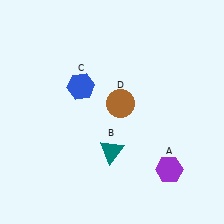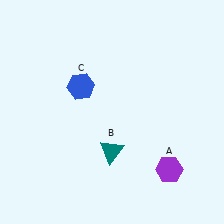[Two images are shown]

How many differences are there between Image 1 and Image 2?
There is 1 difference between the two images.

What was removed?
The brown circle (D) was removed in Image 2.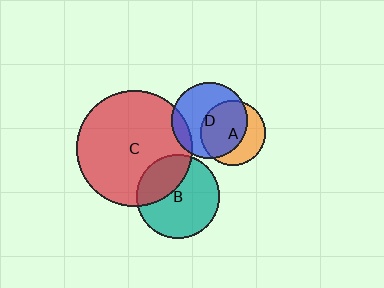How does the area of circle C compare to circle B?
Approximately 1.9 times.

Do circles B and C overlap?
Yes.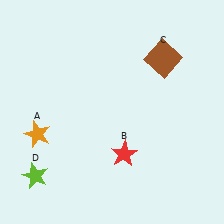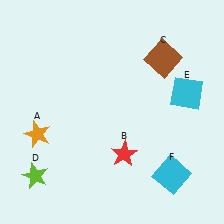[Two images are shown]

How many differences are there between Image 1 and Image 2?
There are 2 differences between the two images.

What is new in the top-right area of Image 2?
A cyan square (E) was added in the top-right area of Image 2.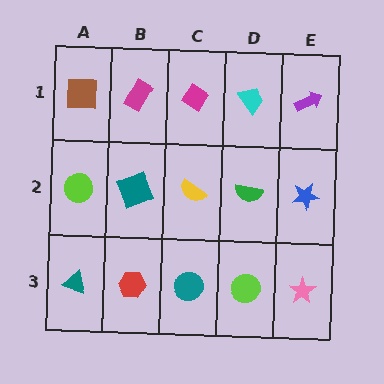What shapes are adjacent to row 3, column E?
A blue star (row 2, column E), a lime circle (row 3, column D).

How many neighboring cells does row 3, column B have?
3.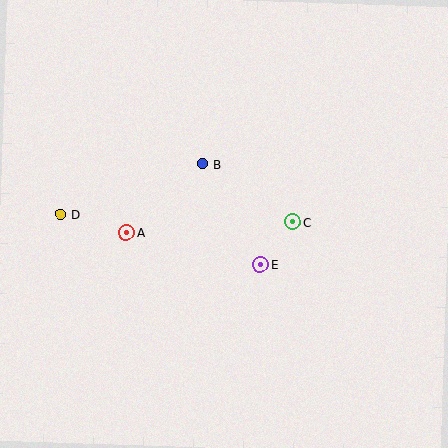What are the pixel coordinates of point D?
Point D is at (61, 214).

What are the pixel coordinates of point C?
Point C is at (293, 222).